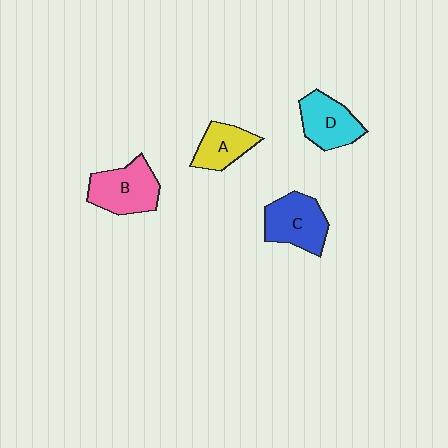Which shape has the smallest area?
Shape A (yellow).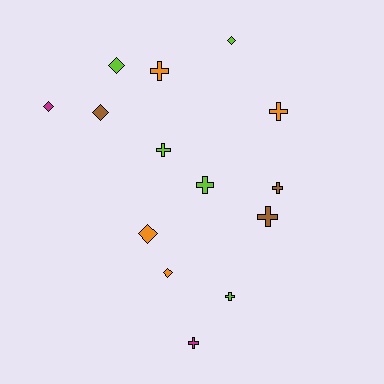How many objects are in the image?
There are 14 objects.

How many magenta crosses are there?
There is 1 magenta cross.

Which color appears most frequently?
Lime, with 5 objects.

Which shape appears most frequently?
Cross, with 8 objects.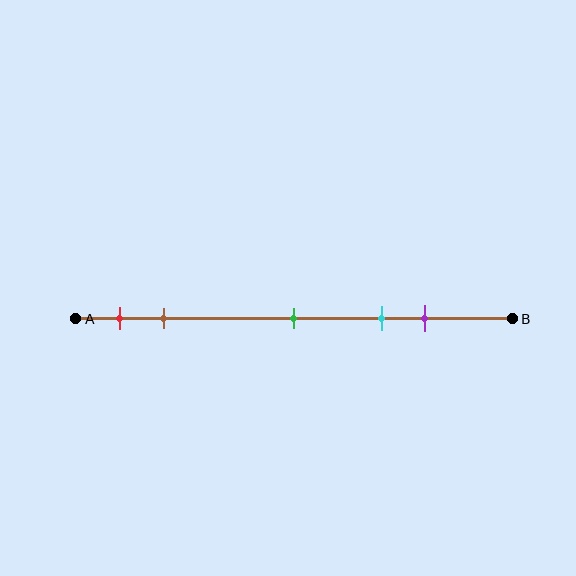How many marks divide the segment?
There are 5 marks dividing the segment.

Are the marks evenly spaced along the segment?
No, the marks are not evenly spaced.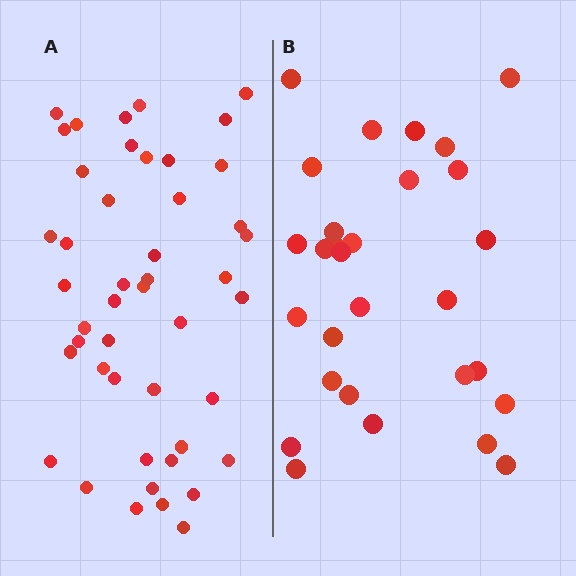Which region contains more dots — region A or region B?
Region A (the left region) has more dots.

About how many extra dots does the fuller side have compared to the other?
Region A has approximately 15 more dots than region B.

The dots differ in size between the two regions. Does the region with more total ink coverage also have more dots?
No. Region B has more total ink coverage because its dots are larger, but region A actually contains more individual dots. Total area can be misleading — the number of items is what matters here.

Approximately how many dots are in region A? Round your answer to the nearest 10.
About 50 dots. (The exact count is 46, which rounds to 50.)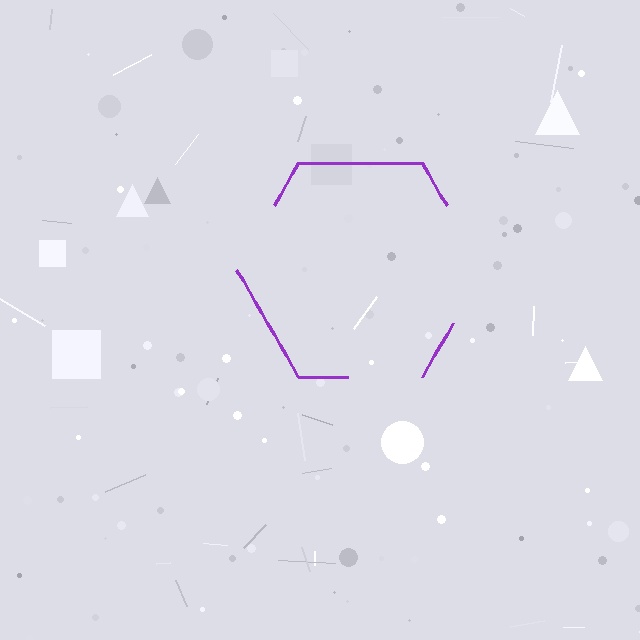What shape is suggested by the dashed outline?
The dashed outline suggests a hexagon.